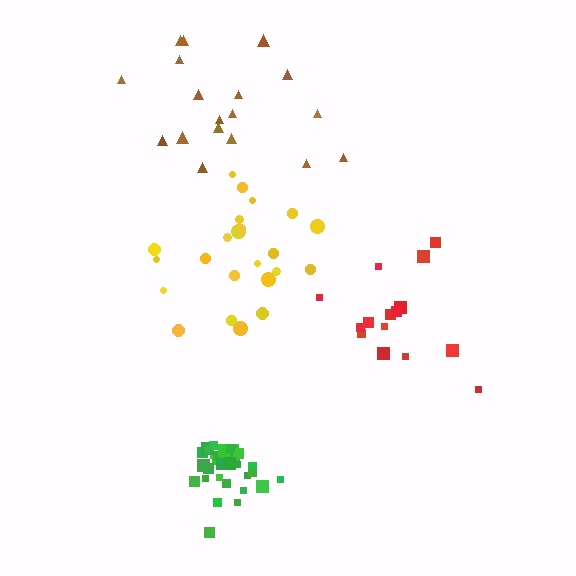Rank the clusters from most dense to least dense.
green, yellow, red, brown.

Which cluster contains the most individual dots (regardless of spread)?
Green (32).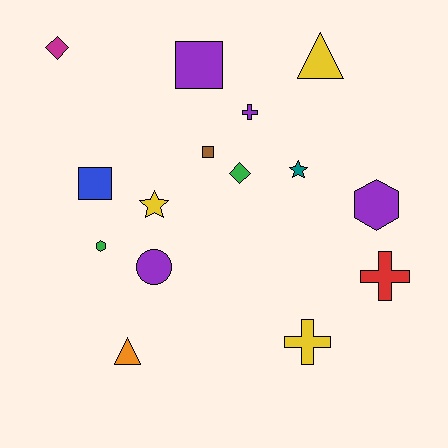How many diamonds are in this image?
There are 2 diamonds.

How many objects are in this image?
There are 15 objects.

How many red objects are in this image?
There is 1 red object.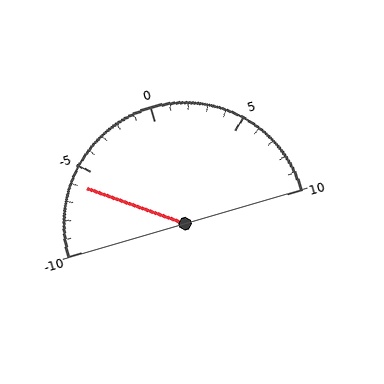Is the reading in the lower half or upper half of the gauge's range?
The reading is in the lower half of the range (-10 to 10).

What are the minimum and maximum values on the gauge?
The gauge ranges from -10 to 10.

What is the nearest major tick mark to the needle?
The nearest major tick mark is -5.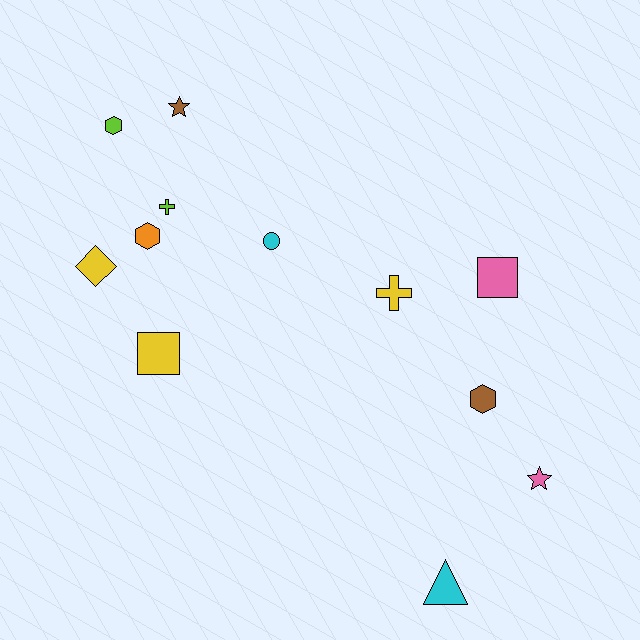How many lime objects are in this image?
There are 2 lime objects.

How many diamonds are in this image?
There is 1 diamond.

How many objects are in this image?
There are 12 objects.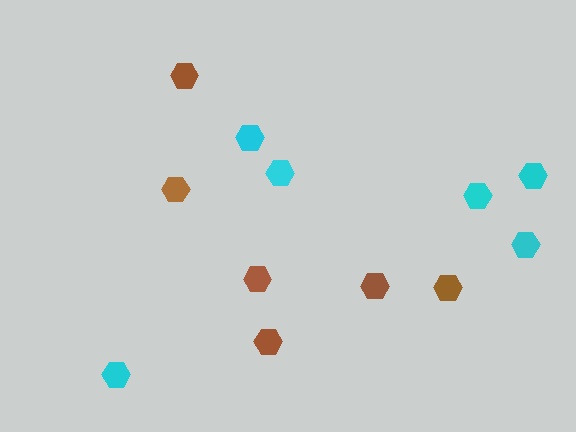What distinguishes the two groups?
There are 2 groups: one group of brown hexagons (6) and one group of cyan hexagons (6).